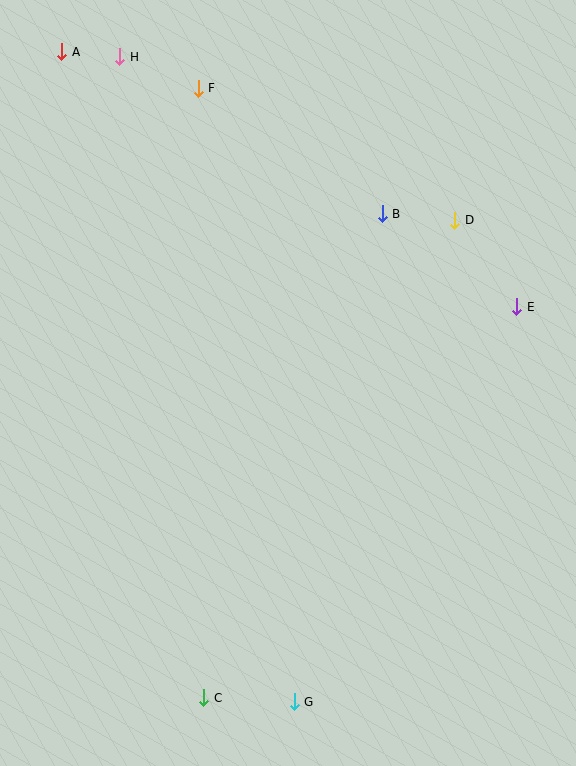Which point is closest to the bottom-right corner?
Point G is closest to the bottom-right corner.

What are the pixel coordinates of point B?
Point B is at (382, 214).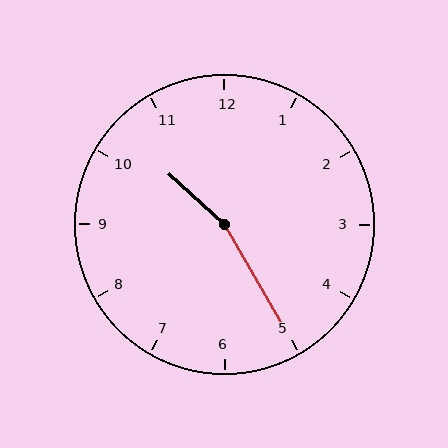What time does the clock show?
10:25.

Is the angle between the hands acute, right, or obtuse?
It is obtuse.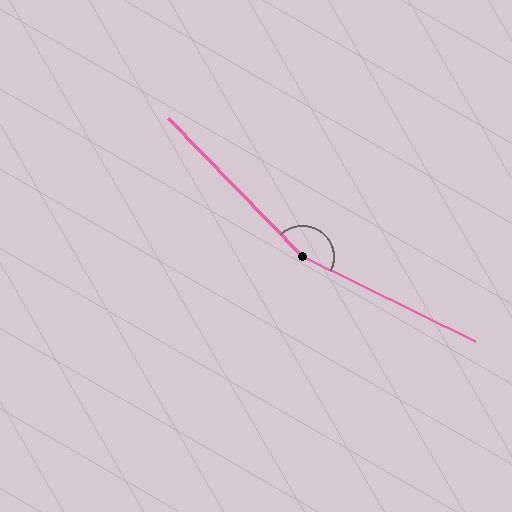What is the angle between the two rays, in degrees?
Approximately 160 degrees.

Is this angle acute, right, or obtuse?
It is obtuse.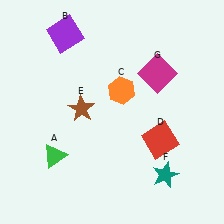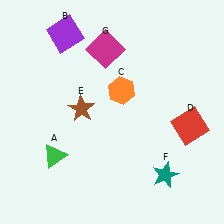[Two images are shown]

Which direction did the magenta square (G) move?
The magenta square (G) moved left.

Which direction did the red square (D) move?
The red square (D) moved right.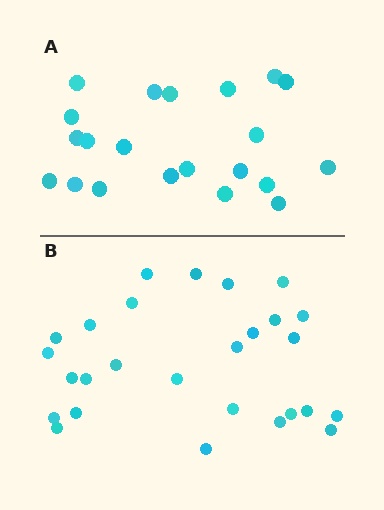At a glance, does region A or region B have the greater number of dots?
Region B (the bottom region) has more dots.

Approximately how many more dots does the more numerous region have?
Region B has about 6 more dots than region A.